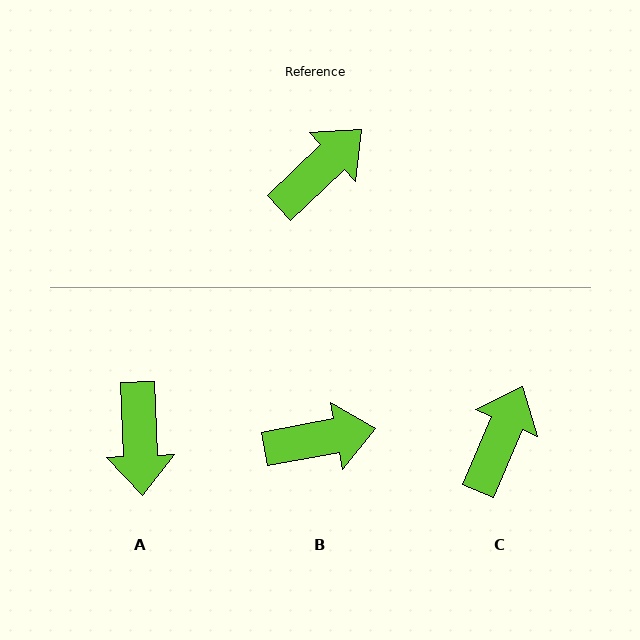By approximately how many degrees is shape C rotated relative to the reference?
Approximately 23 degrees counter-clockwise.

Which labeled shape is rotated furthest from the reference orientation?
A, about 131 degrees away.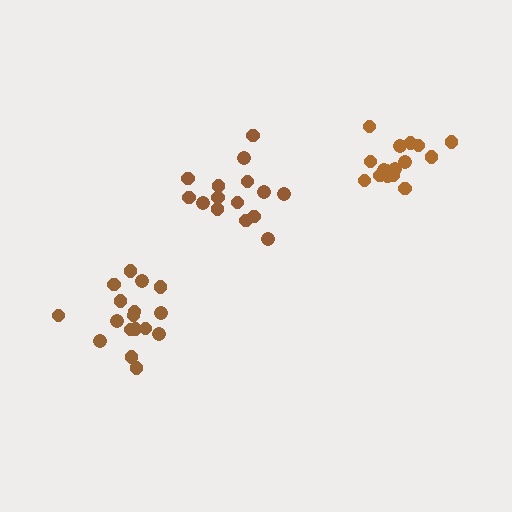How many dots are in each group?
Group 1: 15 dots, Group 2: 16 dots, Group 3: 17 dots (48 total).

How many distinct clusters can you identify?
There are 3 distinct clusters.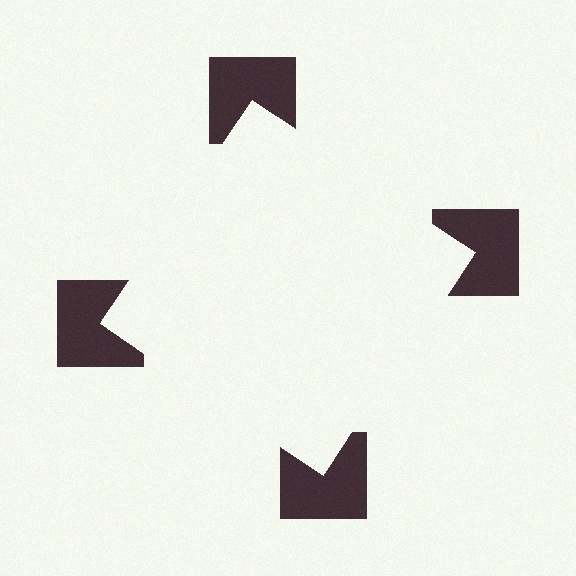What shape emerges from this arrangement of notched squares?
An illusory square — its edges are inferred from the aligned wedge cuts in the notched squares, not physically drawn.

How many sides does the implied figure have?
4 sides.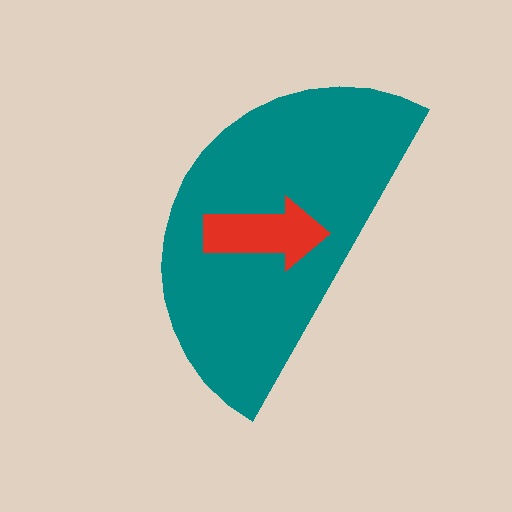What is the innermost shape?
The red arrow.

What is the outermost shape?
The teal semicircle.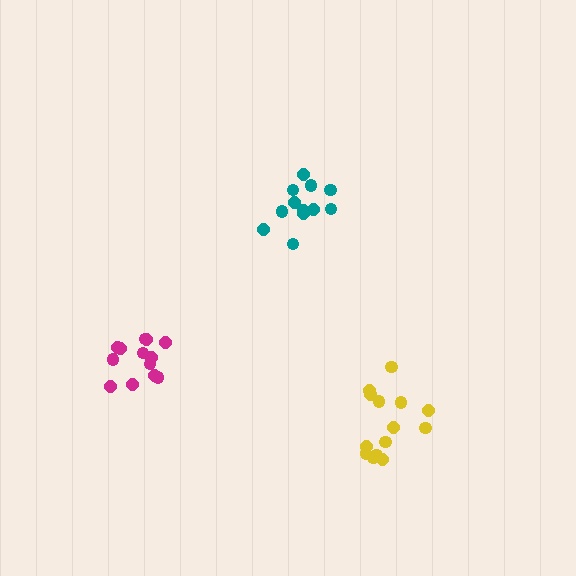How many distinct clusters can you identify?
There are 3 distinct clusters.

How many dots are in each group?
Group 1: 13 dots, Group 2: 14 dots, Group 3: 12 dots (39 total).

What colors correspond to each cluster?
The clusters are colored: magenta, yellow, teal.